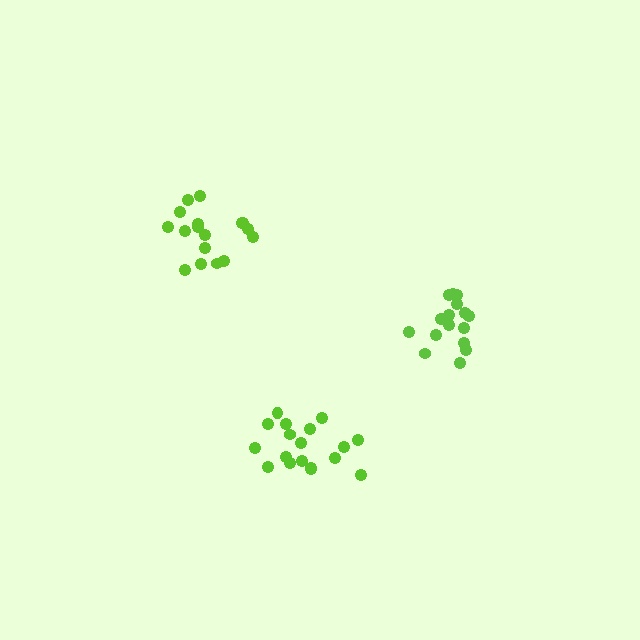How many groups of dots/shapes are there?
There are 3 groups.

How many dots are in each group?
Group 1: 17 dots, Group 2: 16 dots, Group 3: 18 dots (51 total).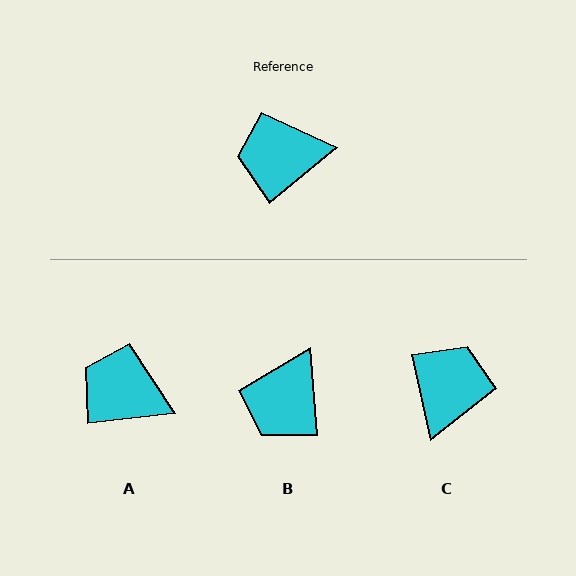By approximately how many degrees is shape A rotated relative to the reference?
Approximately 33 degrees clockwise.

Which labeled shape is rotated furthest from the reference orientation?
C, about 117 degrees away.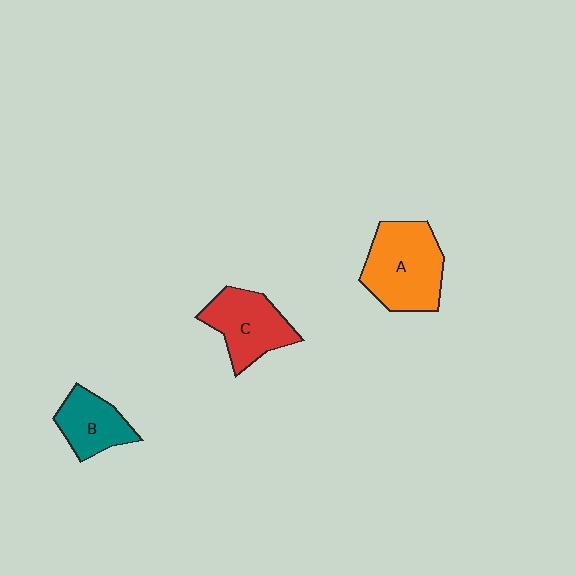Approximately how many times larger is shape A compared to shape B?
Approximately 1.7 times.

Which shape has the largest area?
Shape A (orange).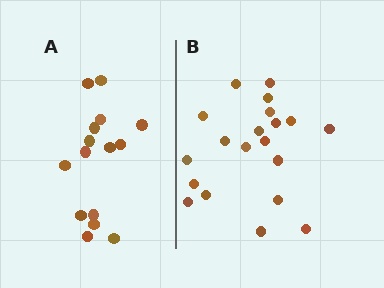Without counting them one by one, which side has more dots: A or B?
Region B (the right region) has more dots.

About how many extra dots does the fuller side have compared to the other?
Region B has about 5 more dots than region A.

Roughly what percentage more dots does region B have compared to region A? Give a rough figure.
About 35% more.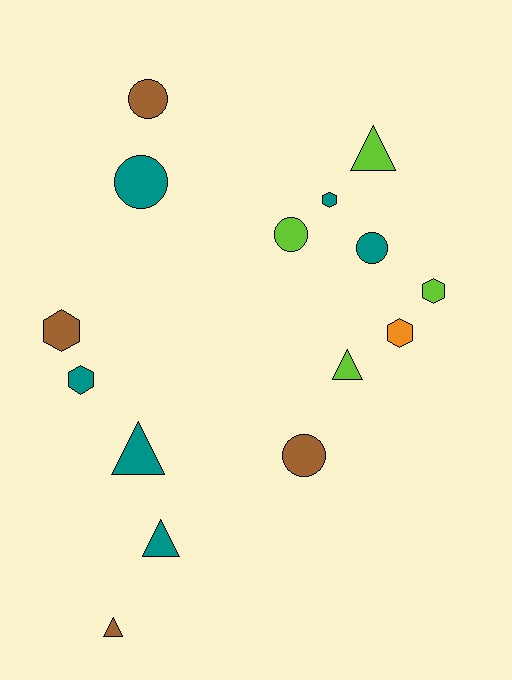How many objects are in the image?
There are 15 objects.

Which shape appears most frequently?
Triangle, with 5 objects.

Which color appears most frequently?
Teal, with 6 objects.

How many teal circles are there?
There are 2 teal circles.